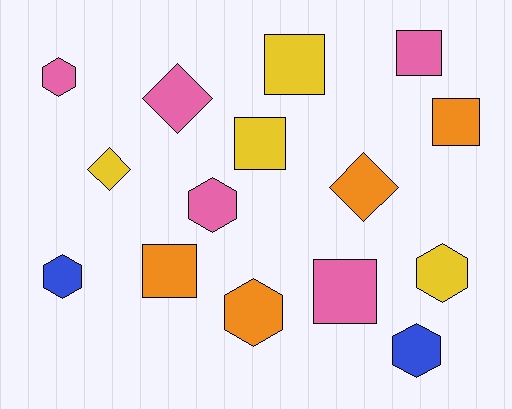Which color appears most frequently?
Pink, with 5 objects.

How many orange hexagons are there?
There is 1 orange hexagon.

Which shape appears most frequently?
Hexagon, with 6 objects.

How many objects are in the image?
There are 15 objects.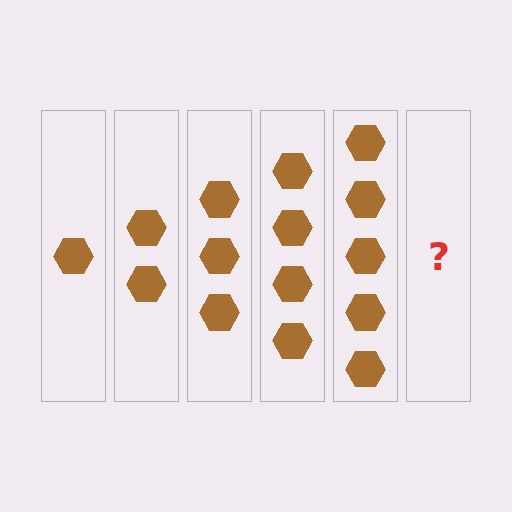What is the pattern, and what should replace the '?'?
The pattern is that each step adds one more hexagon. The '?' should be 6 hexagons.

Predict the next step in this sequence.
The next step is 6 hexagons.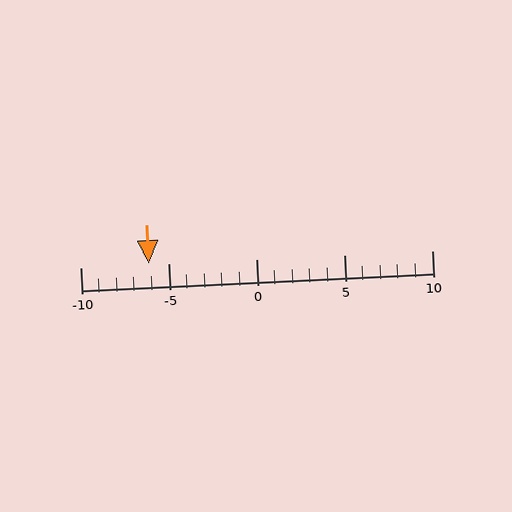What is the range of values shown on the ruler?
The ruler shows values from -10 to 10.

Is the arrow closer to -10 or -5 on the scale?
The arrow is closer to -5.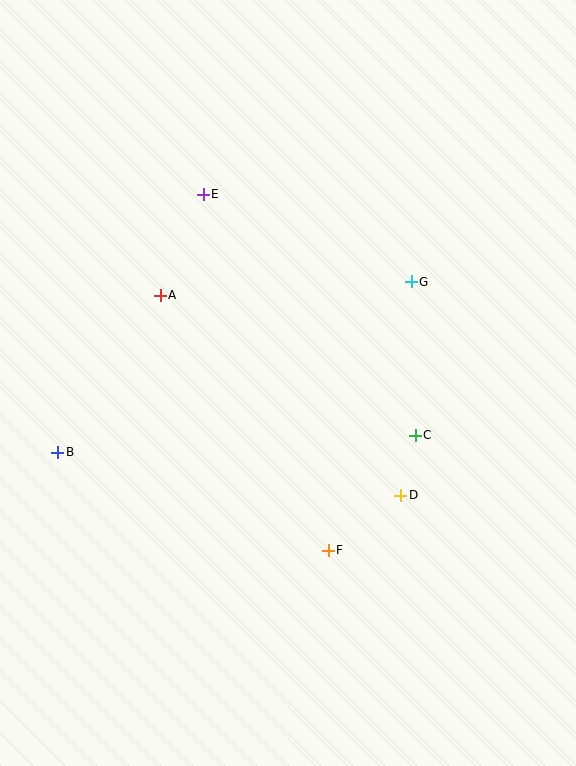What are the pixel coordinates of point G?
Point G is at (411, 282).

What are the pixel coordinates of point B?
Point B is at (57, 452).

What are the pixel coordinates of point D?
Point D is at (401, 495).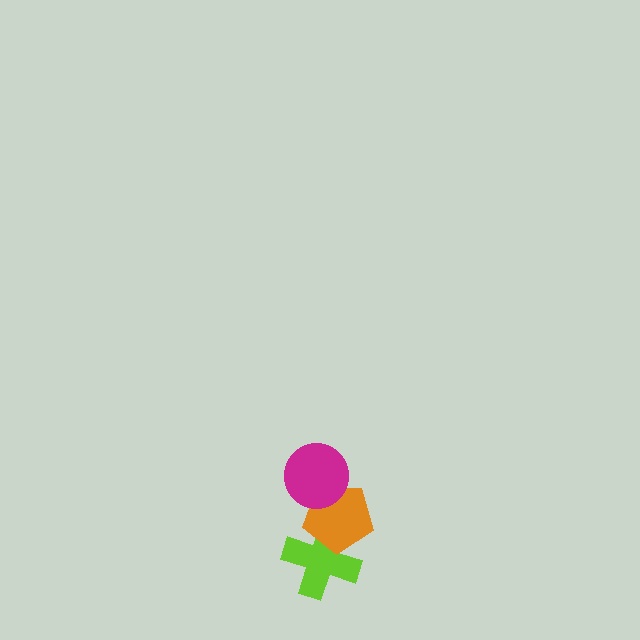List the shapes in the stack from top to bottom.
From top to bottom: the magenta circle, the orange pentagon, the lime cross.